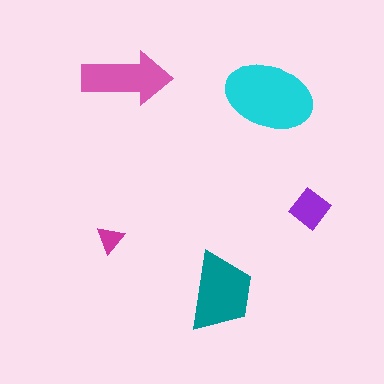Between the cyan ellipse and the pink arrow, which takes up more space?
The cyan ellipse.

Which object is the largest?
The cyan ellipse.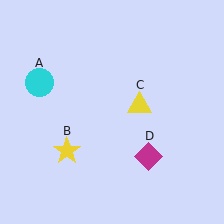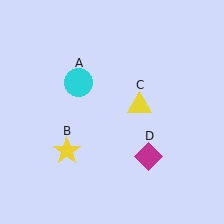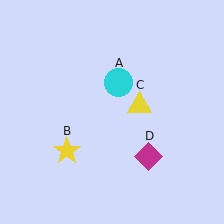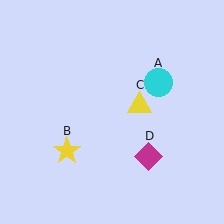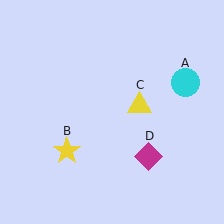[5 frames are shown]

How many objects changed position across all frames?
1 object changed position: cyan circle (object A).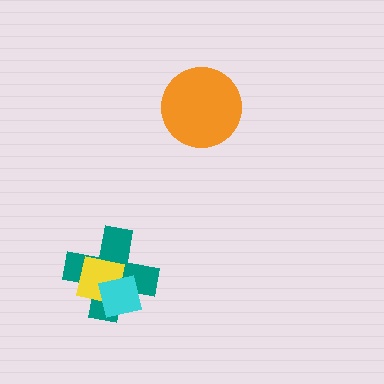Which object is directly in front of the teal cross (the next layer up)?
The yellow square is directly in front of the teal cross.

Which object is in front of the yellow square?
The cyan square is in front of the yellow square.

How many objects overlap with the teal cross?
2 objects overlap with the teal cross.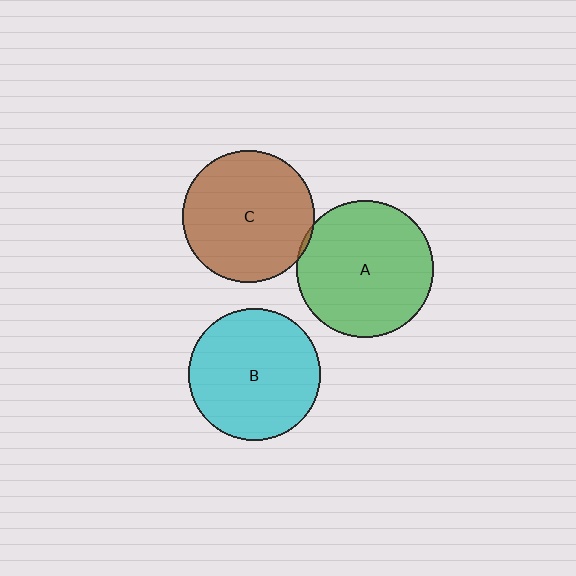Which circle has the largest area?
Circle A (green).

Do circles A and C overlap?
Yes.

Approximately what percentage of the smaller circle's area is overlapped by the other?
Approximately 5%.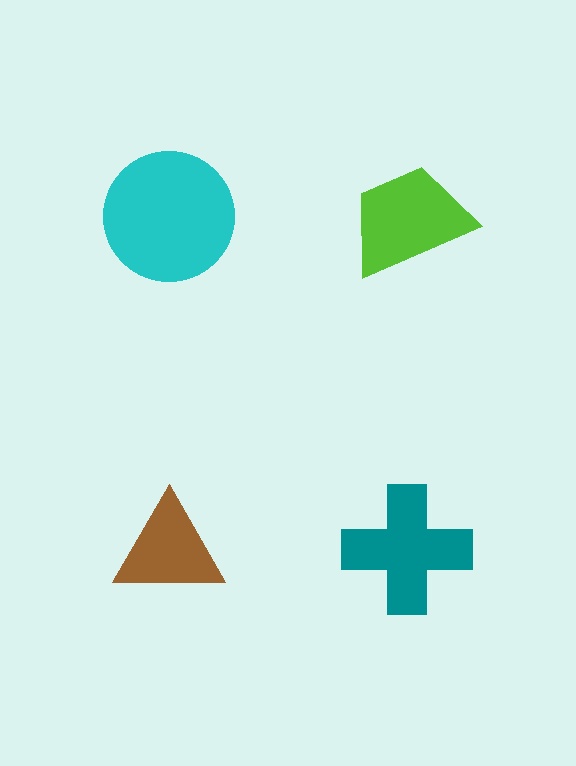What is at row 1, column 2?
A lime trapezoid.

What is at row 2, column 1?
A brown triangle.